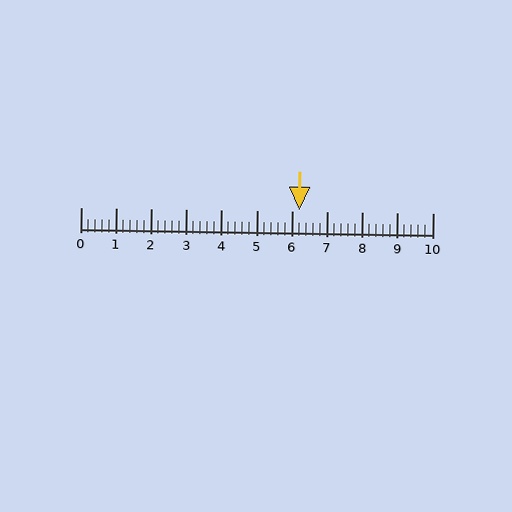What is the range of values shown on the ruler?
The ruler shows values from 0 to 10.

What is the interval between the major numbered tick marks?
The major tick marks are spaced 1 units apart.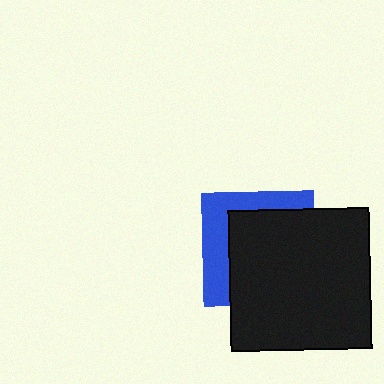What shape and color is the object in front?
The object in front is a black square.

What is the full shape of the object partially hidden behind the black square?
The partially hidden object is a blue square.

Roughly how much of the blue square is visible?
A small part of it is visible (roughly 35%).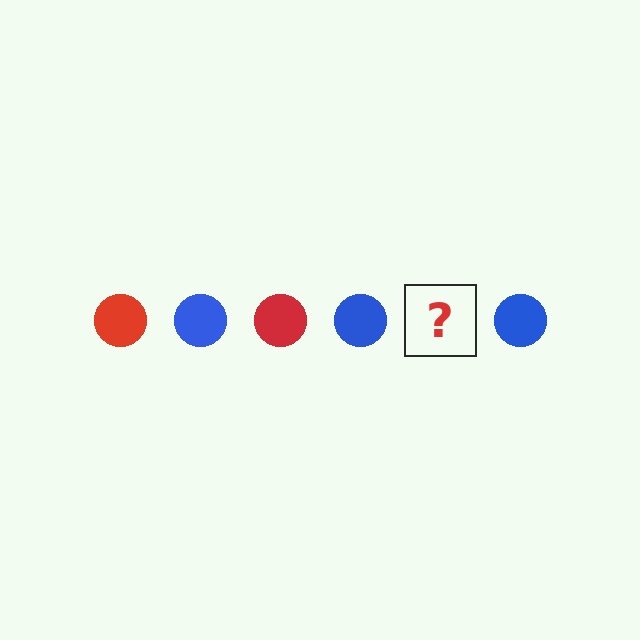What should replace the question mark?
The question mark should be replaced with a red circle.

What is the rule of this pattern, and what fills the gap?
The rule is that the pattern cycles through red, blue circles. The gap should be filled with a red circle.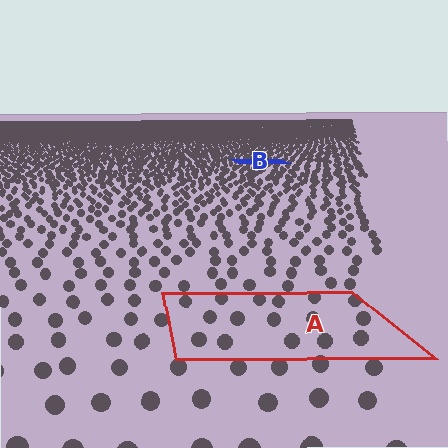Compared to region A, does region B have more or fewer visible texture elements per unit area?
Region B has more texture elements per unit area — they are packed more densely because it is farther away.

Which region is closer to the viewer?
Region A is closer. The texture elements there are larger and more spread out.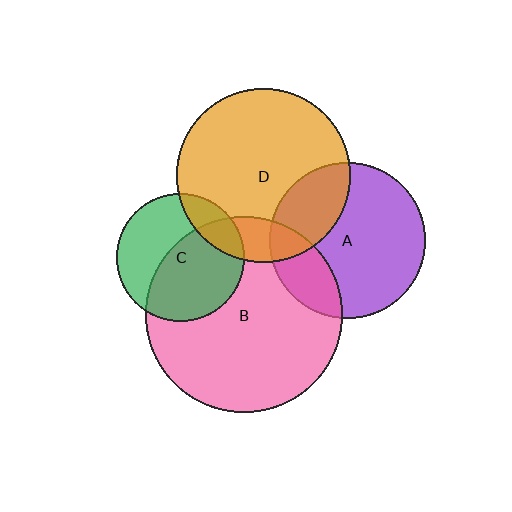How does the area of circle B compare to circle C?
Approximately 2.4 times.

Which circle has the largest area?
Circle B (pink).